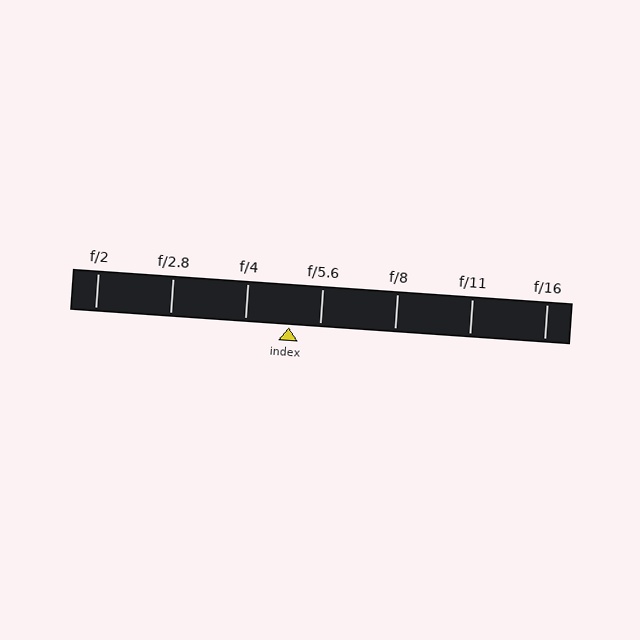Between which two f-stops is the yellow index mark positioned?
The index mark is between f/4 and f/5.6.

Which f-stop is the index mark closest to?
The index mark is closest to f/5.6.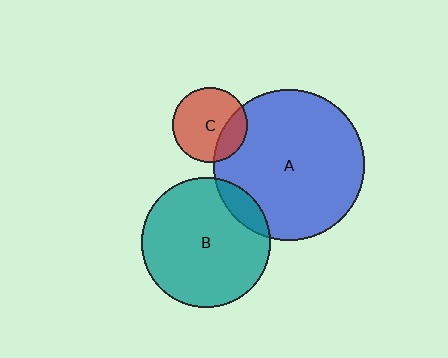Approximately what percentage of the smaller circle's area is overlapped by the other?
Approximately 10%.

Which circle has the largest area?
Circle A (blue).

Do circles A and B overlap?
Yes.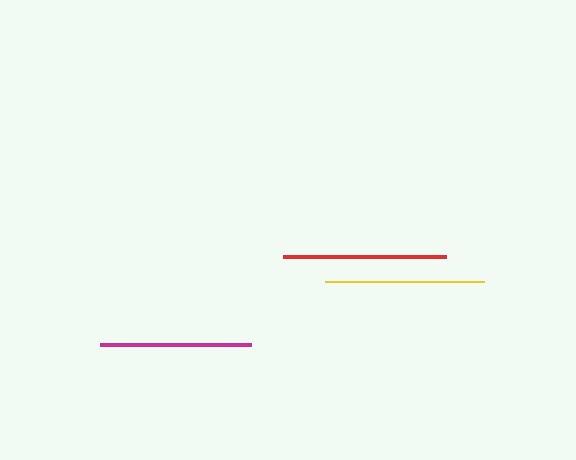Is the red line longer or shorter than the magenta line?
The red line is longer than the magenta line.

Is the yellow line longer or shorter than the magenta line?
The yellow line is longer than the magenta line.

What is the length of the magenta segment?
The magenta segment is approximately 151 pixels long.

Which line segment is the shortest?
The magenta line is the shortest at approximately 151 pixels.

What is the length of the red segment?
The red segment is approximately 163 pixels long.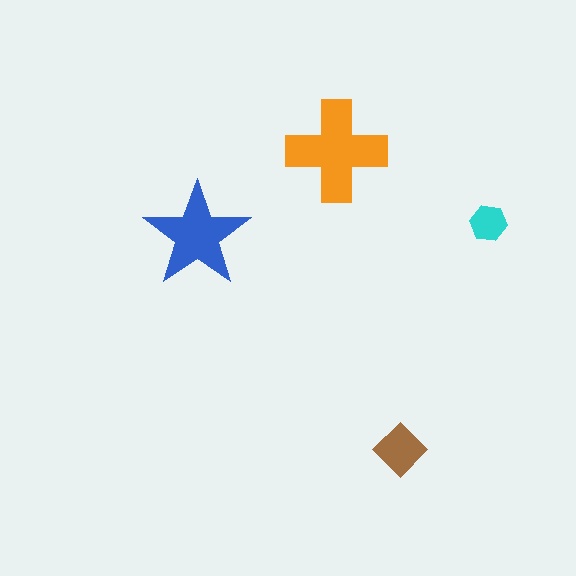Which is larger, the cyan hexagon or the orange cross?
The orange cross.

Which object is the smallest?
The cyan hexagon.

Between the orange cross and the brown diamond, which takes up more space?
The orange cross.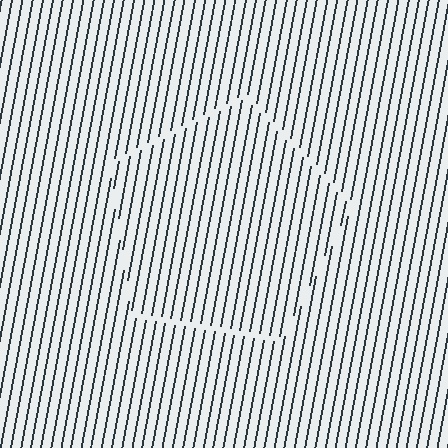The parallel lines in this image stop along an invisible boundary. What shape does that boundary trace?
An illusory pentagon. The interior of the shape contains the same grating, shifted by half a period — the contour is defined by the phase discontinuity where line-ends from the inner and outer gratings abut.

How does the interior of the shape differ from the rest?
The interior of the shape contains the same grating, shifted by half a period — the contour is defined by the phase discontinuity where line-ends from the inner and outer gratings abut.